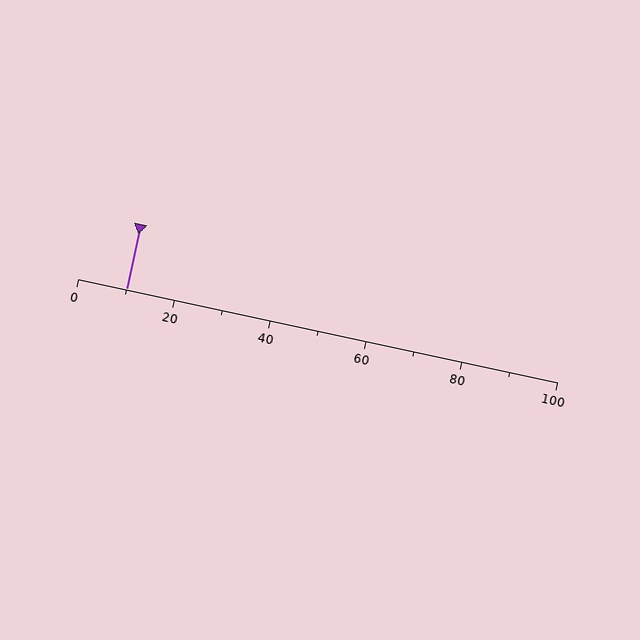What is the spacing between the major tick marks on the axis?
The major ticks are spaced 20 apart.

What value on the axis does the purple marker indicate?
The marker indicates approximately 10.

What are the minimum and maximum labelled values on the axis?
The axis runs from 0 to 100.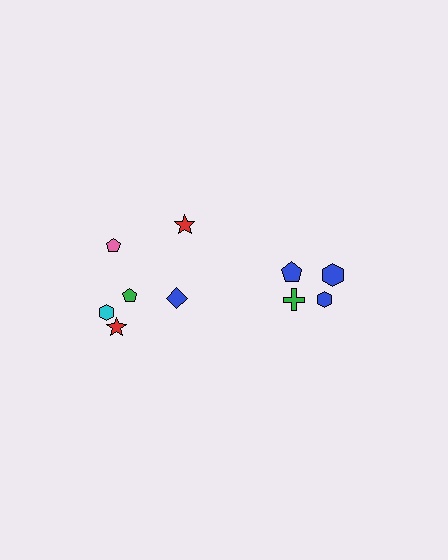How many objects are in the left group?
There are 6 objects.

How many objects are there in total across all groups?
There are 10 objects.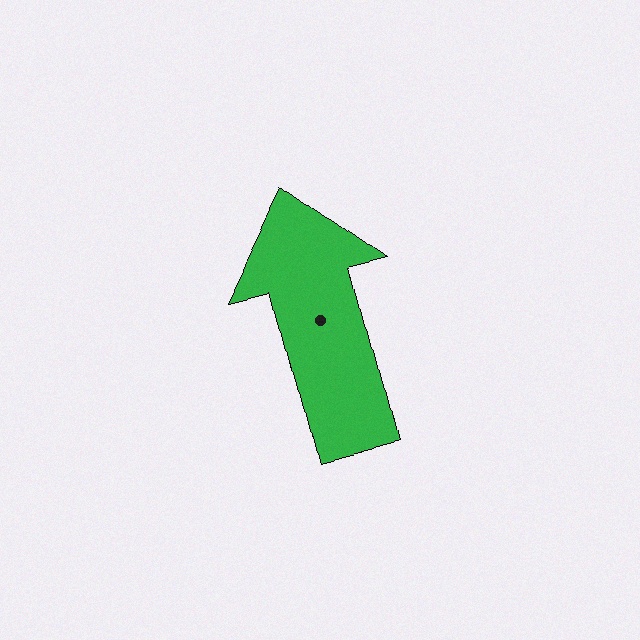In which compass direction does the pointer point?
North.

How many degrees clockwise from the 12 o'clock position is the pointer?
Approximately 346 degrees.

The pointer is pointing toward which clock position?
Roughly 12 o'clock.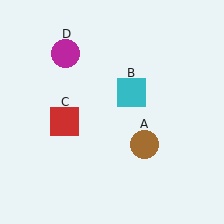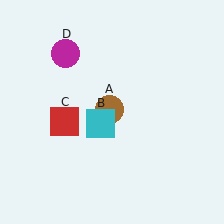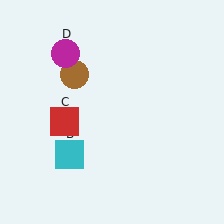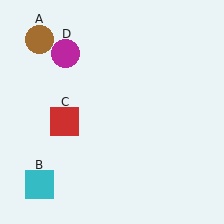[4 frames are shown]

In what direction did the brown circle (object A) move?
The brown circle (object A) moved up and to the left.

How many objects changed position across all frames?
2 objects changed position: brown circle (object A), cyan square (object B).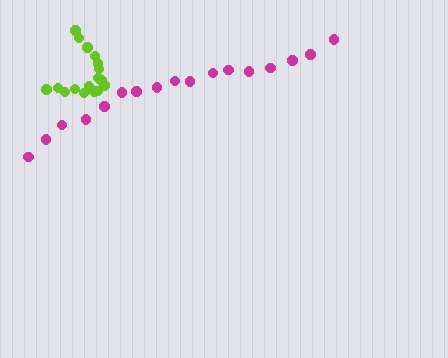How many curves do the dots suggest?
There are 2 distinct paths.